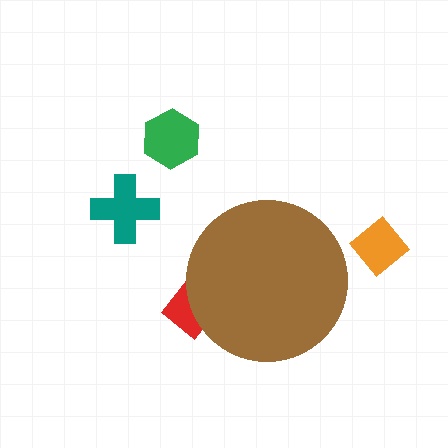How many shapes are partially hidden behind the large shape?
1 shape is partially hidden.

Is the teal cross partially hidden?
No, the teal cross is fully visible.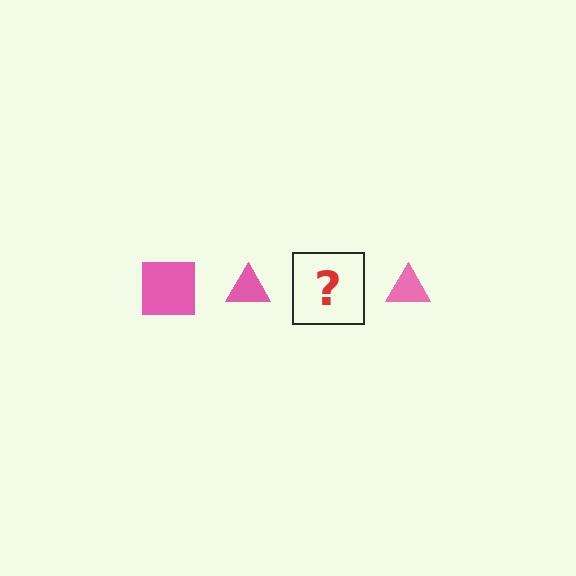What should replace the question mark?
The question mark should be replaced with a pink square.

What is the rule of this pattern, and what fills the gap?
The rule is that the pattern cycles through square, triangle shapes in pink. The gap should be filled with a pink square.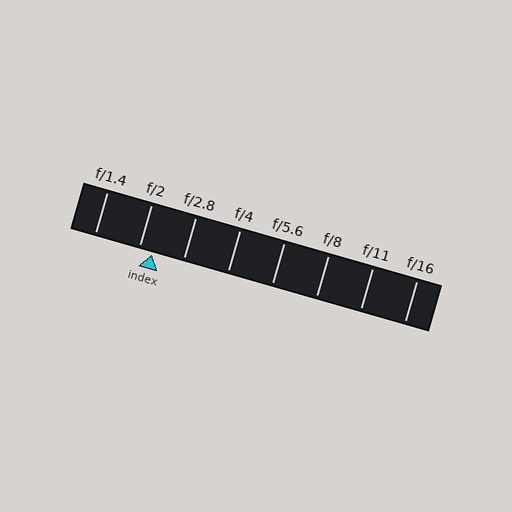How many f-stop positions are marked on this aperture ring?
There are 8 f-stop positions marked.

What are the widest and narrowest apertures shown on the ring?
The widest aperture shown is f/1.4 and the narrowest is f/16.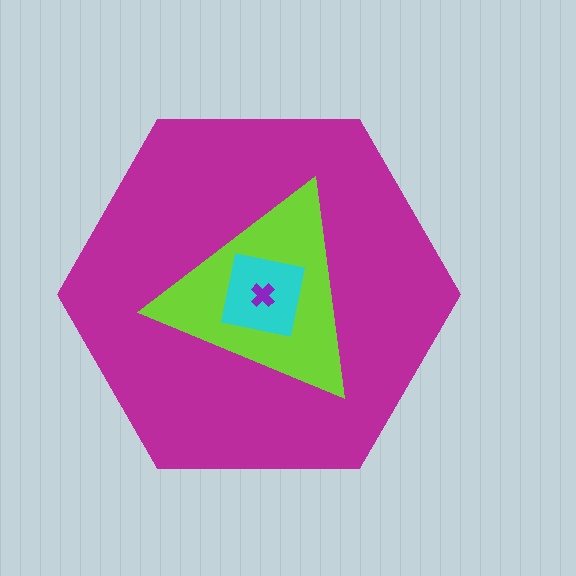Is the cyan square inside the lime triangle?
Yes.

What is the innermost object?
The purple cross.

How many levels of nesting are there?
4.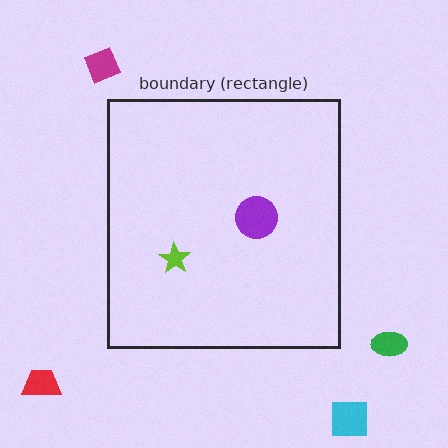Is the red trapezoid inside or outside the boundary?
Outside.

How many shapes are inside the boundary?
2 inside, 4 outside.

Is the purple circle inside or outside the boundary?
Inside.